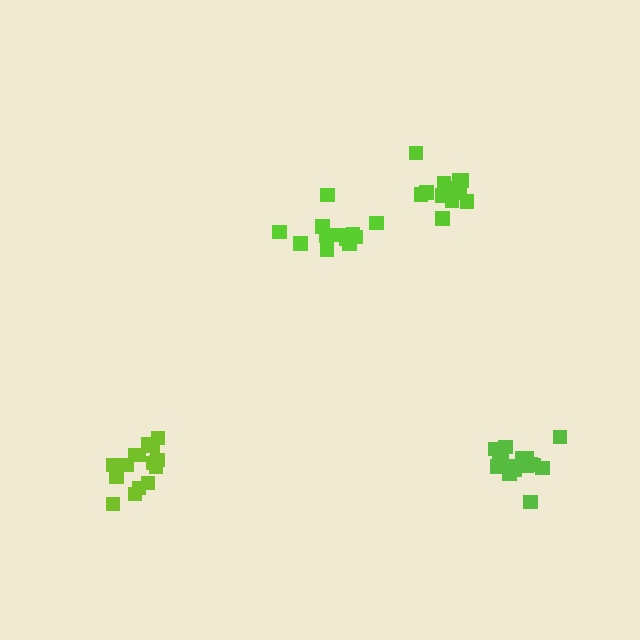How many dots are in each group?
Group 1: 17 dots, Group 2: 12 dots, Group 3: 16 dots, Group 4: 13 dots (58 total).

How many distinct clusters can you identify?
There are 4 distinct clusters.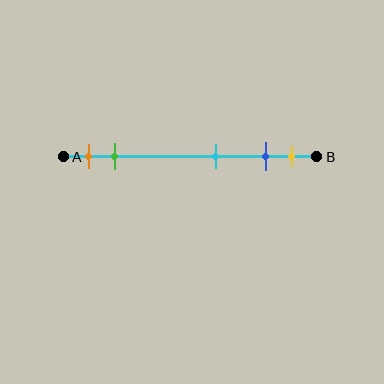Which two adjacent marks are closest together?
The blue and yellow marks are the closest adjacent pair.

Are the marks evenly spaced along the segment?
No, the marks are not evenly spaced.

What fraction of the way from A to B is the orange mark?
The orange mark is approximately 10% (0.1) of the way from A to B.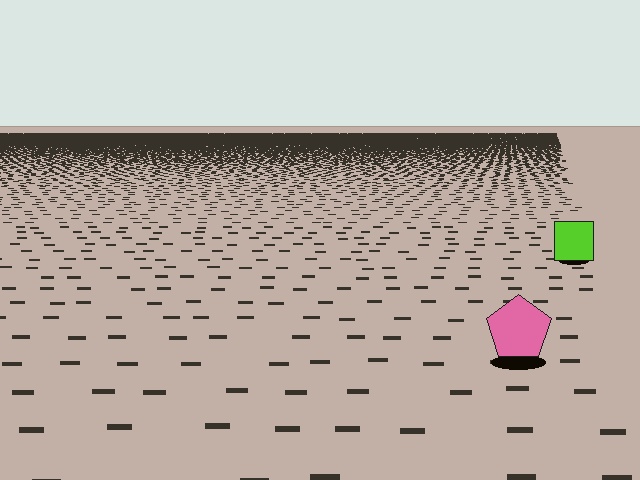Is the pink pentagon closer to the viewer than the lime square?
Yes. The pink pentagon is closer — you can tell from the texture gradient: the ground texture is coarser near it.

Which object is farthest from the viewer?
The lime square is farthest from the viewer. It appears smaller and the ground texture around it is denser.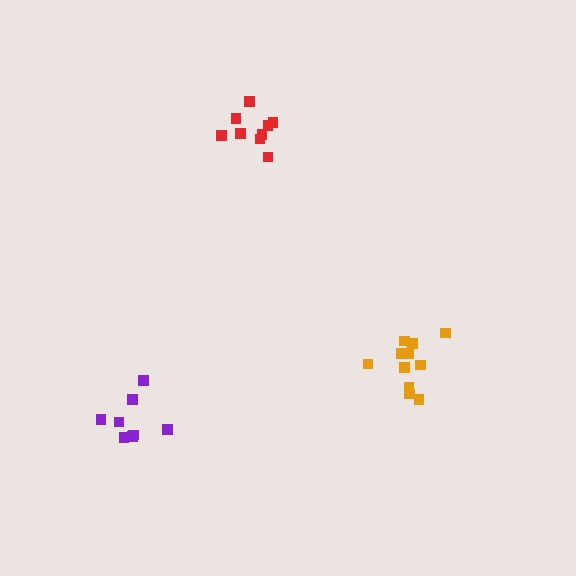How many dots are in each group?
Group 1: 9 dots, Group 2: 8 dots, Group 3: 11 dots (28 total).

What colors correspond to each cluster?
The clusters are colored: red, purple, orange.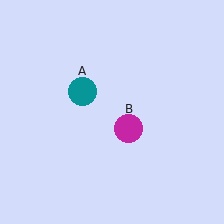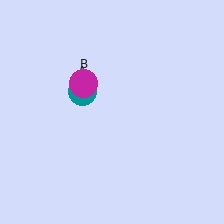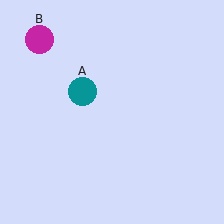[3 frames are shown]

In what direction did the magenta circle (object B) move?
The magenta circle (object B) moved up and to the left.